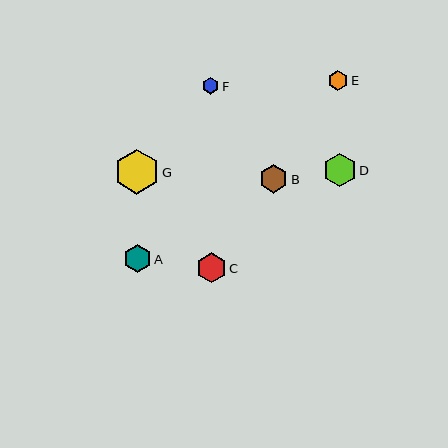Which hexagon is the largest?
Hexagon G is the largest with a size of approximately 45 pixels.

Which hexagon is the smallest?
Hexagon F is the smallest with a size of approximately 17 pixels.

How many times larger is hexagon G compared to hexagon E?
Hexagon G is approximately 2.3 times the size of hexagon E.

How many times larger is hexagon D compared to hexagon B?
Hexagon D is approximately 1.2 times the size of hexagon B.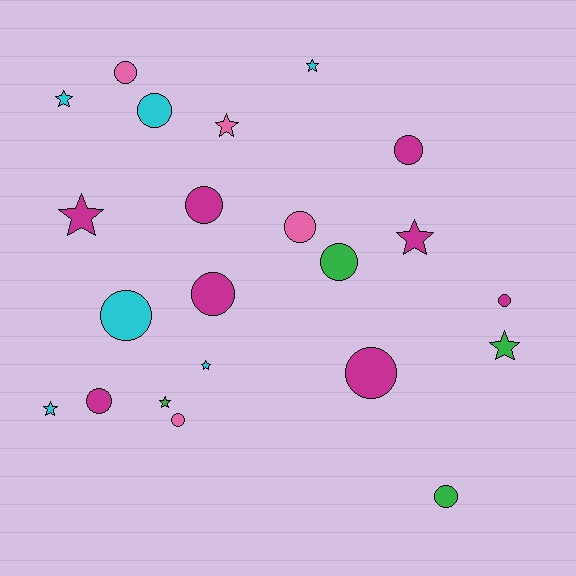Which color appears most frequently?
Magenta, with 8 objects.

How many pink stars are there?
There is 1 pink star.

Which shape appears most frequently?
Circle, with 13 objects.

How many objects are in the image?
There are 22 objects.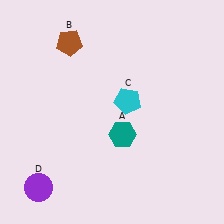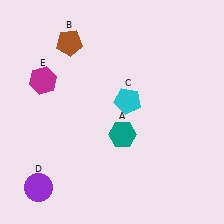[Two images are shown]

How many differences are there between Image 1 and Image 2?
There is 1 difference between the two images.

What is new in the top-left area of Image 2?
A magenta hexagon (E) was added in the top-left area of Image 2.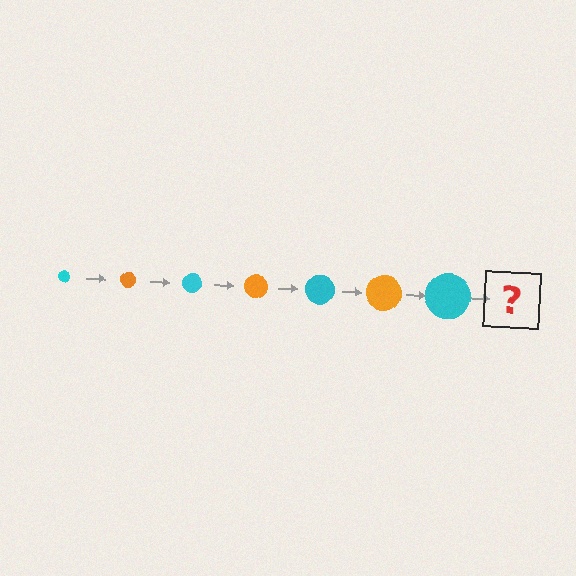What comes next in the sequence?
The next element should be an orange circle, larger than the previous one.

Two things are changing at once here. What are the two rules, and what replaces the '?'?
The two rules are that the circle grows larger each step and the color cycles through cyan and orange. The '?' should be an orange circle, larger than the previous one.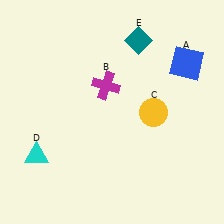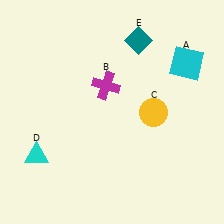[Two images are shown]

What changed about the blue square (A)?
In Image 1, A is blue. In Image 2, it changed to cyan.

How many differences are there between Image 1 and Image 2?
There is 1 difference between the two images.